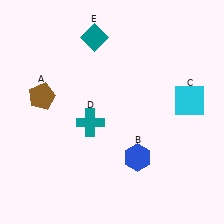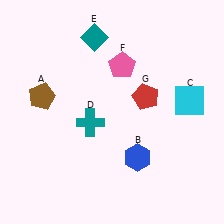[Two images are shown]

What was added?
A pink pentagon (F), a red pentagon (G) were added in Image 2.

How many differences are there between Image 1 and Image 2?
There are 2 differences between the two images.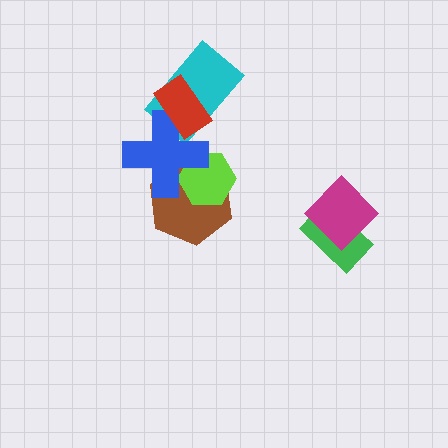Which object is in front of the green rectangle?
The magenta diamond is in front of the green rectangle.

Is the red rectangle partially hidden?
No, no other shape covers it.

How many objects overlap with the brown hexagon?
2 objects overlap with the brown hexagon.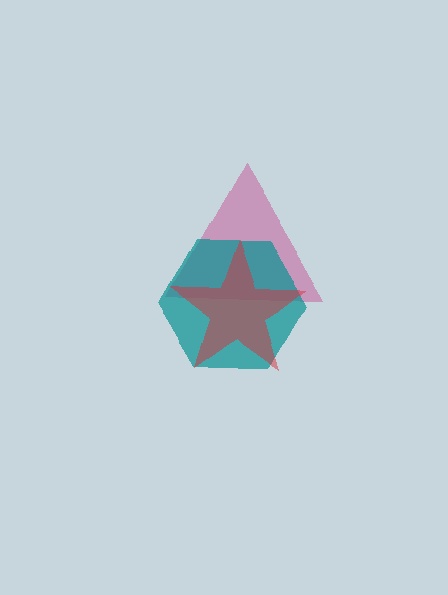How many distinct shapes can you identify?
There are 3 distinct shapes: a magenta triangle, a teal hexagon, a red star.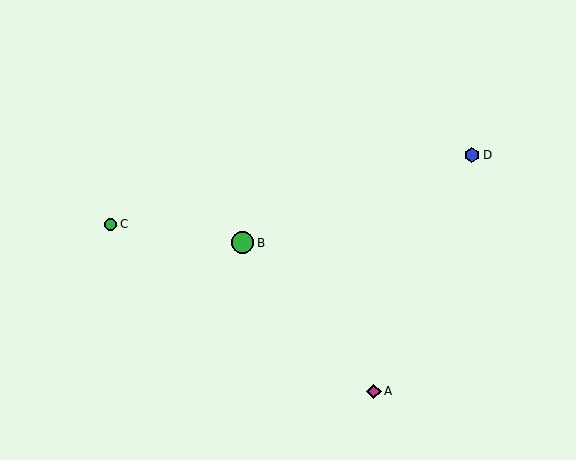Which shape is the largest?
The green circle (labeled B) is the largest.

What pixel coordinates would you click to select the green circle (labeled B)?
Click at (243, 243) to select the green circle B.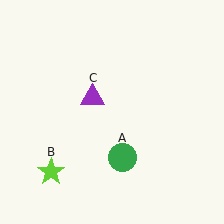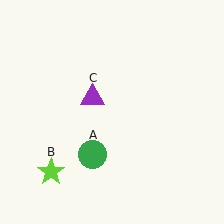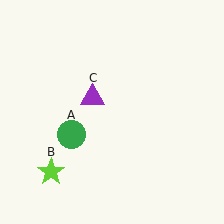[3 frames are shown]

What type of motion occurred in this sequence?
The green circle (object A) rotated clockwise around the center of the scene.